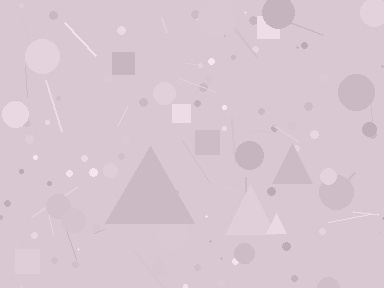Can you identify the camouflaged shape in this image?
The camouflaged shape is a triangle.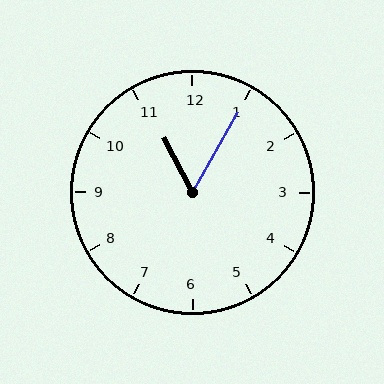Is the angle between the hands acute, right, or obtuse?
It is acute.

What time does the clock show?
11:05.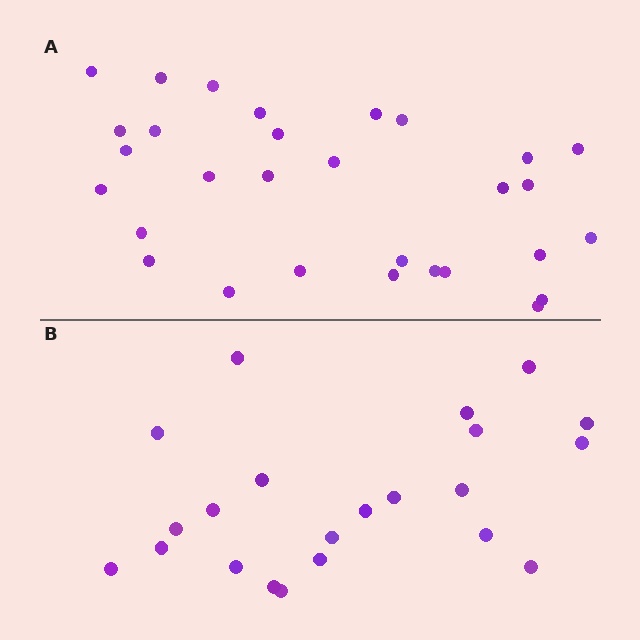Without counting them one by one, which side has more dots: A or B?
Region A (the top region) has more dots.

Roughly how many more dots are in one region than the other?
Region A has roughly 8 or so more dots than region B.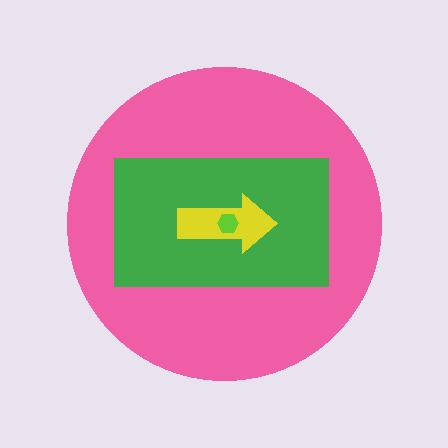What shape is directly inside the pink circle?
The green rectangle.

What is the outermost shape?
The pink circle.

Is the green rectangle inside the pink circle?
Yes.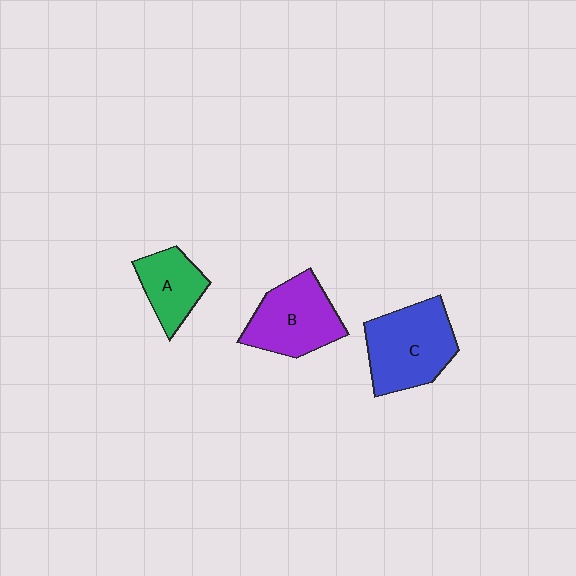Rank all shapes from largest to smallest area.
From largest to smallest: C (blue), B (purple), A (green).